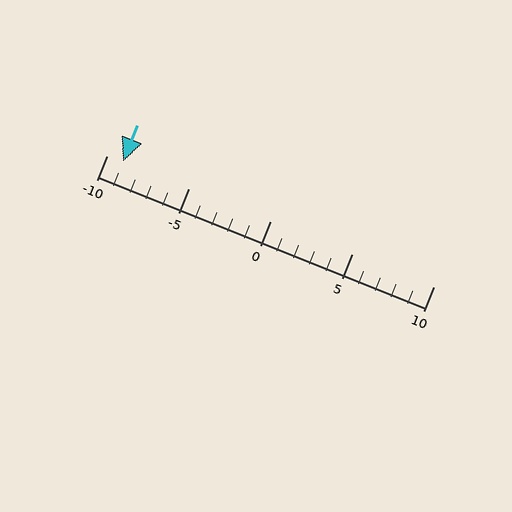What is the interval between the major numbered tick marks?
The major tick marks are spaced 5 units apart.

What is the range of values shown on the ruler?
The ruler shows values from -10 to 10.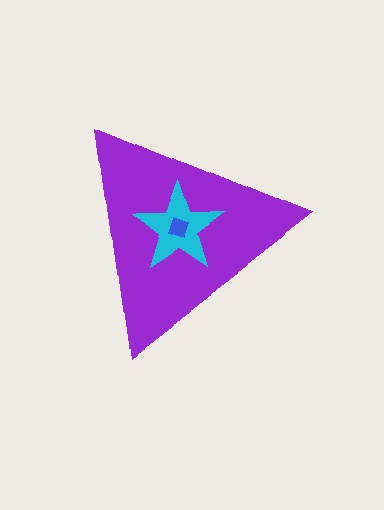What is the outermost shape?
The purple triangle.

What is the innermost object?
The blue diamond.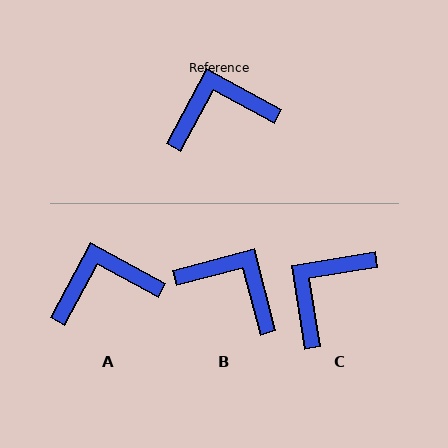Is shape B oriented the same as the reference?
No, it is off by about 47 degrees.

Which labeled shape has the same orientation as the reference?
A.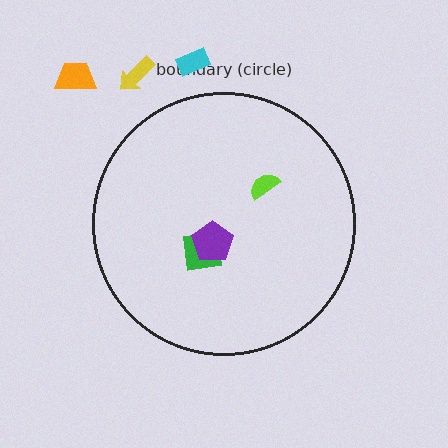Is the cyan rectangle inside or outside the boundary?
Outside.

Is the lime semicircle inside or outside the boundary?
Inside.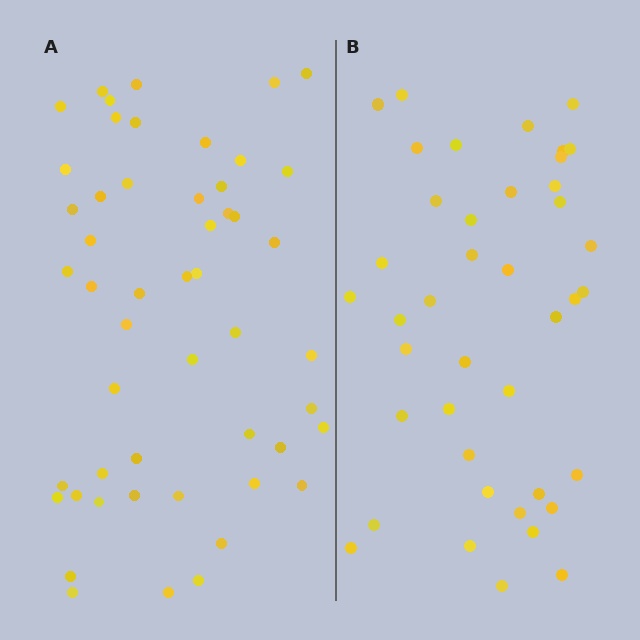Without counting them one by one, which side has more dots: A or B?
Region A (the left region) has more dots.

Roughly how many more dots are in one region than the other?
Region A has roughly 10 or so more dots than region B.